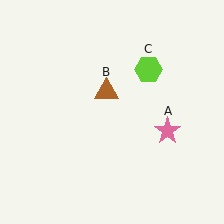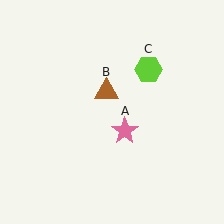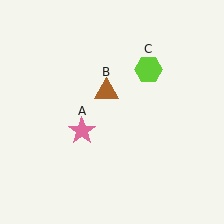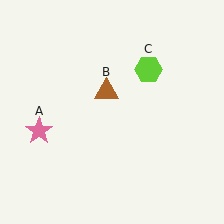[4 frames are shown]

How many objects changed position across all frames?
1 object changed position: pink star (object A).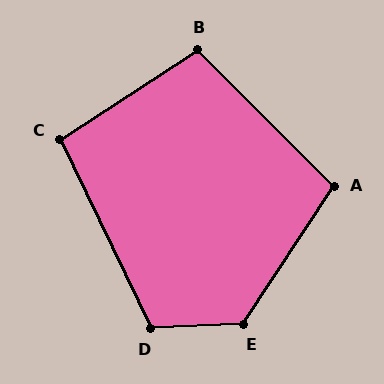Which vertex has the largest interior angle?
E, at approximately 125 degrees.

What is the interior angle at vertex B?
Approximately 102 degrees (obtuse).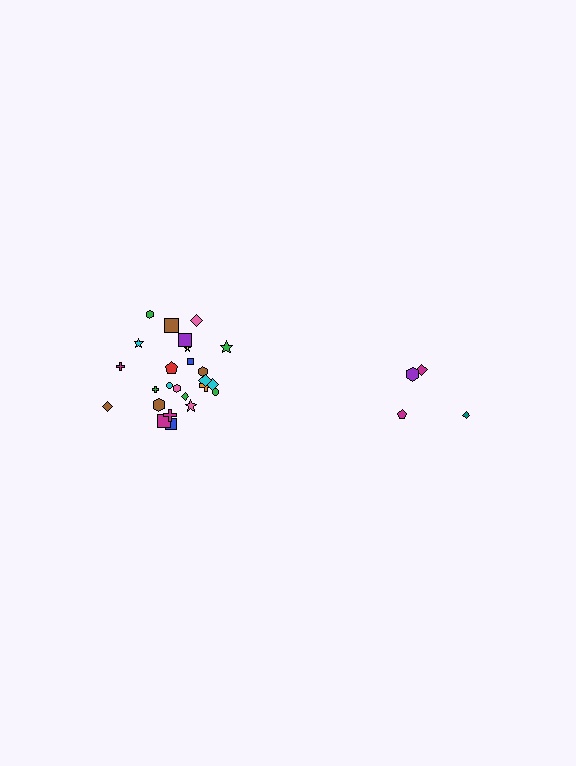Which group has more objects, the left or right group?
The left group.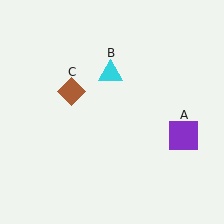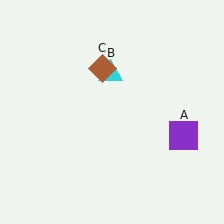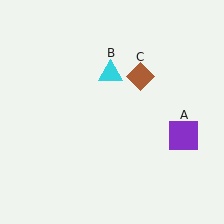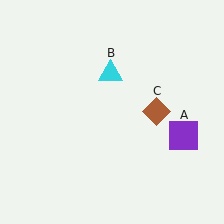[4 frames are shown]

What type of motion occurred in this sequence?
The brown diamond (object C) rotated clockwise around the center of the scene.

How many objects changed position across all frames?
1 object changed position: brown diamond (object C).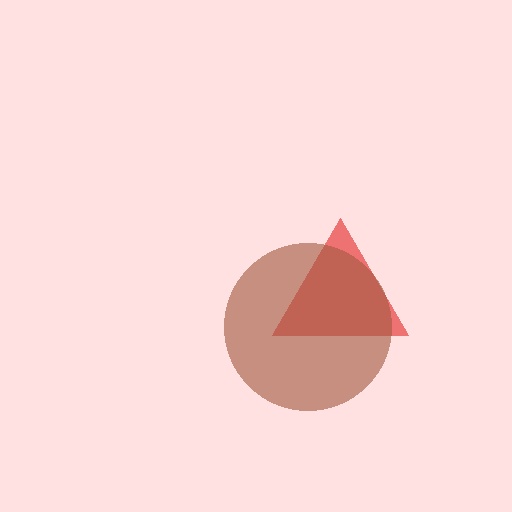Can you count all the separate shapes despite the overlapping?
Yes, there are 2 separate shapes.